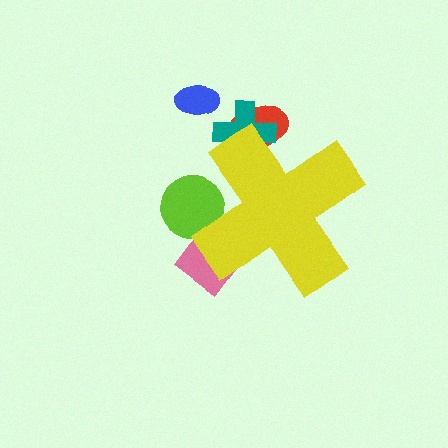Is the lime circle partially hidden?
Yes, the lime circle is partially hidden behind the yellow cross.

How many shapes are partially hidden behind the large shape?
4 shapes are partially hidden.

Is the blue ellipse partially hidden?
No, the blue ellipse is fully visible.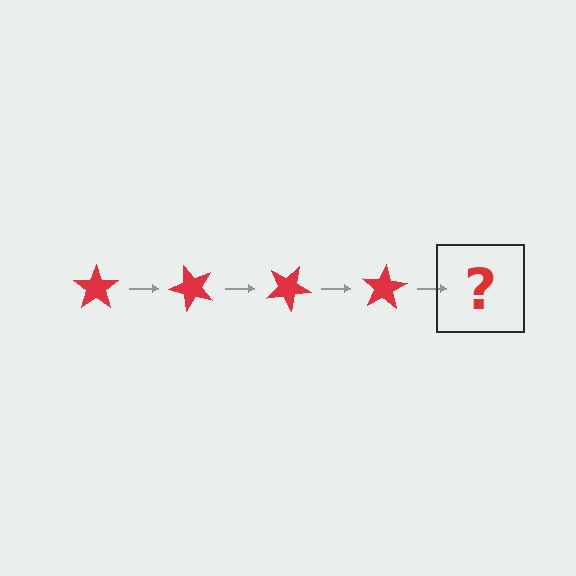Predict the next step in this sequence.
The next step is a red star rotated 200 degrees.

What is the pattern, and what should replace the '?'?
The pattern is that the star rotates 50 degrees each step. The '?' should be a red star rotated 200 degrees.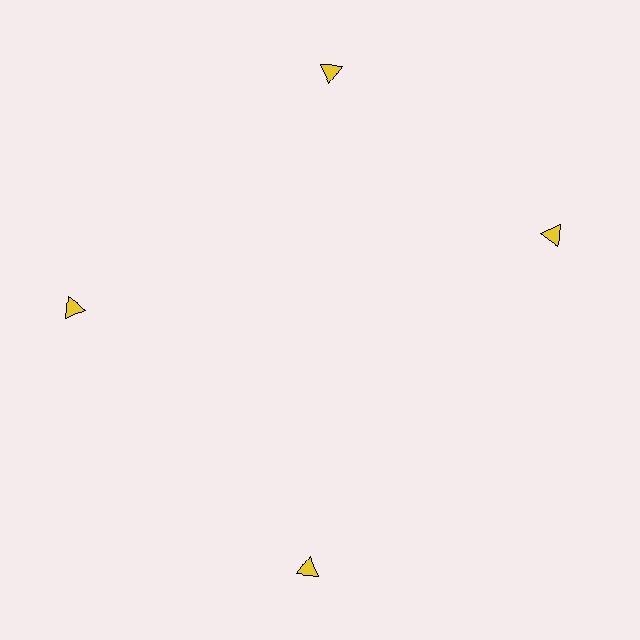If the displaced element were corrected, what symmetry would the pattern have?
It would have 4-fold rotational symmetry — the pattern would map onto itself every 90 degrees.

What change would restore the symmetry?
The symmetry would be restored by rotating it back into even spacing with its neighbors so that all 4 triangles sit at equal angles and equal distance from the center.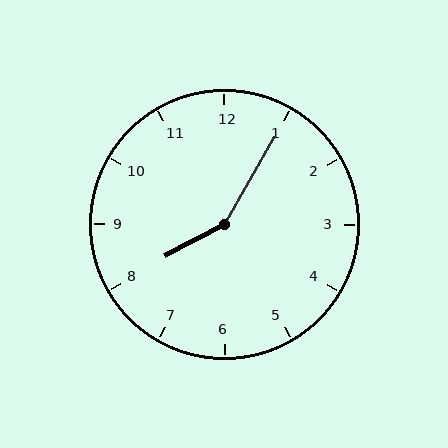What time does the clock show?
8:05.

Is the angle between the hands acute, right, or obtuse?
It is obtuse.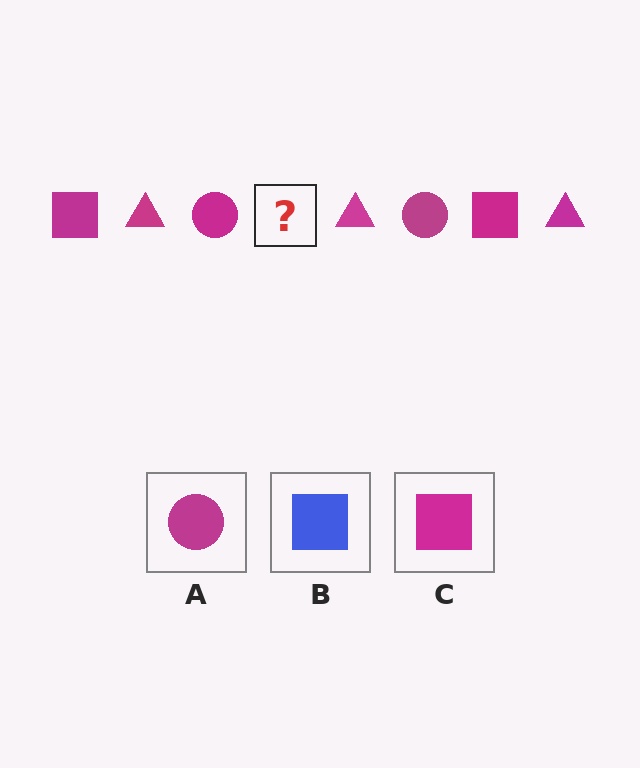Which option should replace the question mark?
Option C.